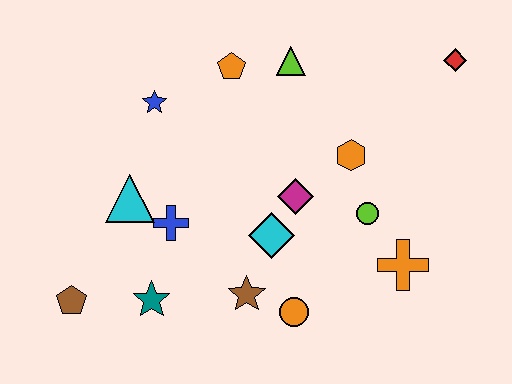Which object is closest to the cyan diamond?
The magenta diamond is closest to the cyan diamond.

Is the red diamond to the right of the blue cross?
Yes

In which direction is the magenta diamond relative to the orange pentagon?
The magenta diamond is below the orange pentagon.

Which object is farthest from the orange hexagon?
The brown pentagon is farthest from the orange hexagon.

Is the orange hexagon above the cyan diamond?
Yes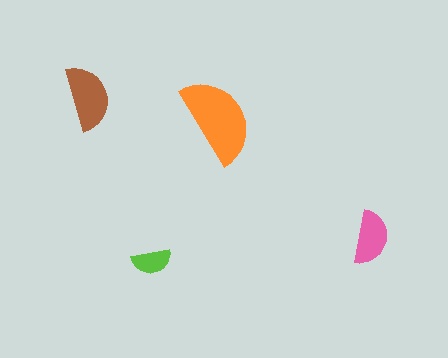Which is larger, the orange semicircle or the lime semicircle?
The orange one.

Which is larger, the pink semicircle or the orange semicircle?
The orange one.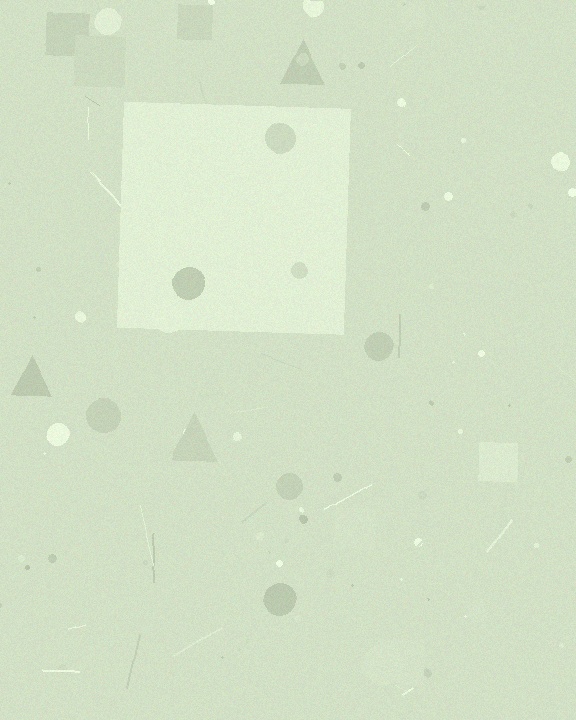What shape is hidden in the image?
A square is hidden in the image.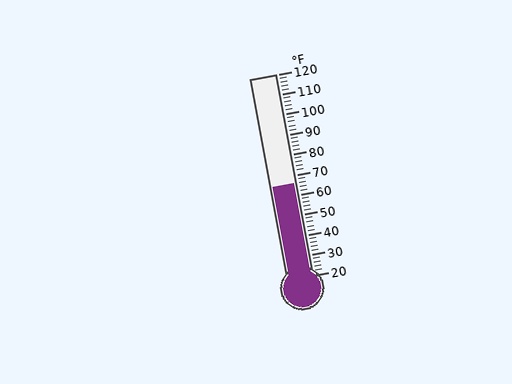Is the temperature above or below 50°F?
The temperature is above 50°F.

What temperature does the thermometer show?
The thermometer shows approximately 66°F.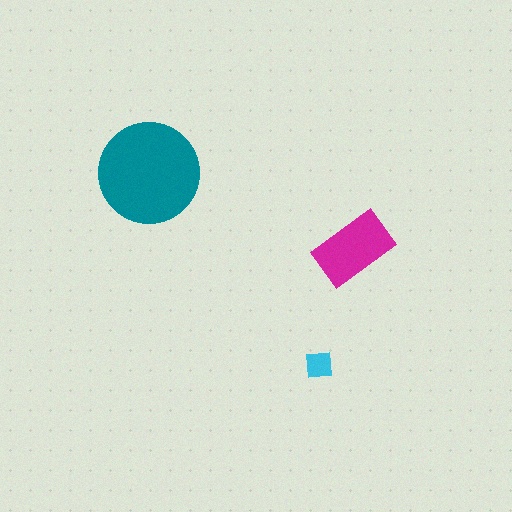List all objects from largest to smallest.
The teal circle, the magenta rectangle, the cyan square.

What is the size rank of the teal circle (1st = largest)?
1st.